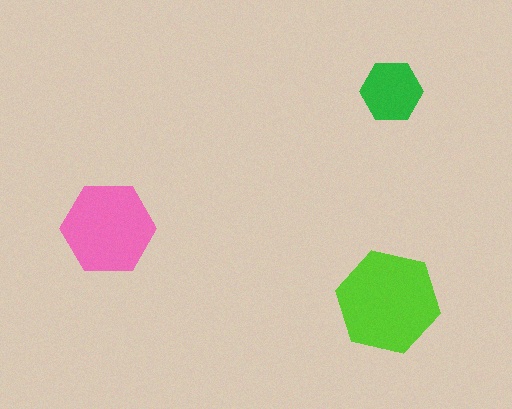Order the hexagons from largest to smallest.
the lime one, the pink one, the green one.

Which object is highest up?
The green hexagon is topmost.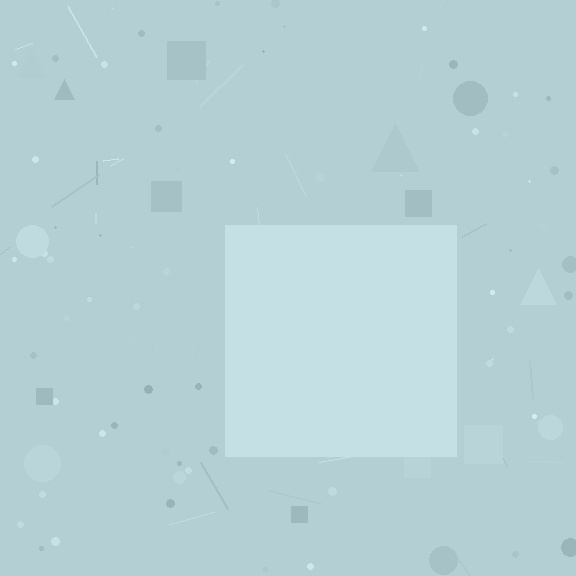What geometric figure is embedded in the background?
A square is embedded in the background.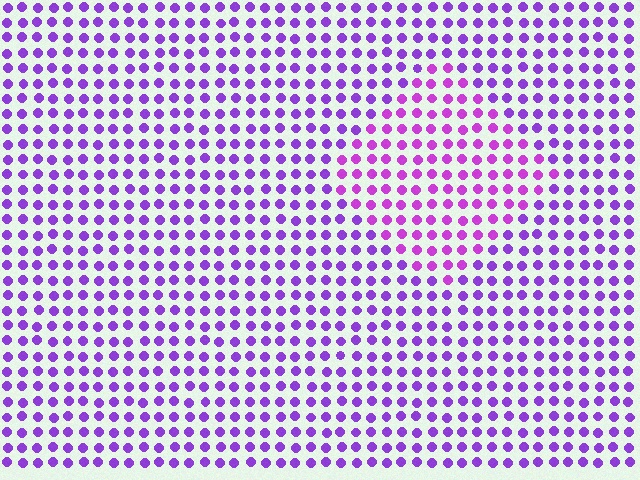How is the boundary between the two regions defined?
The boundary is defined purely by a slight shift in hue (about 24 degrees). Spacing, size, and orientation are identical on both sides.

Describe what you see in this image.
The image is filled with small purple elements in a uniform arrangement. A diamond-shaped region is visible where the elements are tinted to a slightly different hue, forming a subtle color boundary.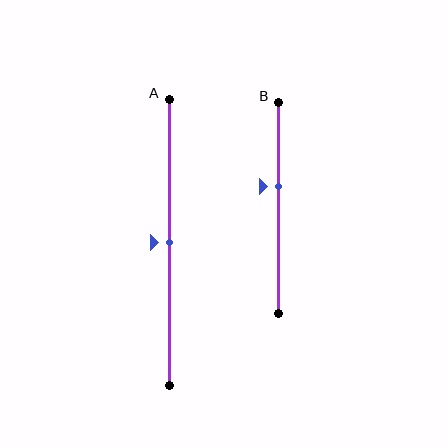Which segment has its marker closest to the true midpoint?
Segment A has its marker closest to the true midpoint.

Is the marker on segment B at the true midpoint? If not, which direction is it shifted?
No, the marker on segment B is shifted upward by about 10% of the segment length.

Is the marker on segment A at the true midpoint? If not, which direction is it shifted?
Yes, the marker on segment A is at the true midpoint.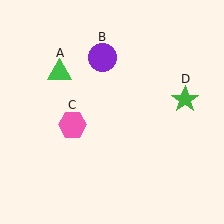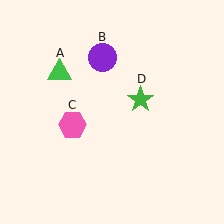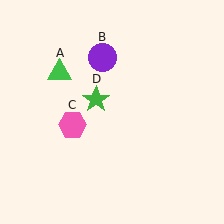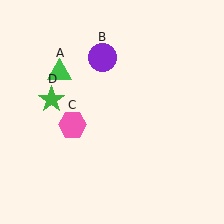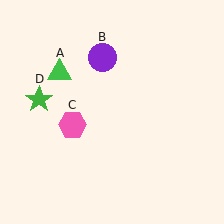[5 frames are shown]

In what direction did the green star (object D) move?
The green star (object D) moved left.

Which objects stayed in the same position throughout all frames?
Green triangle (object A) and purple circle (object B) and pink hexagon (object C) remained stationary.